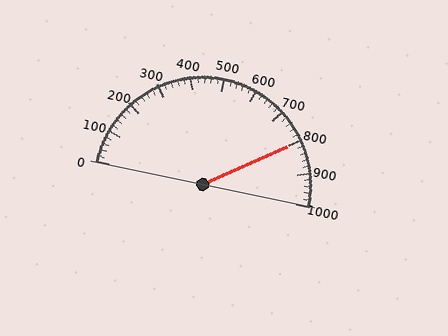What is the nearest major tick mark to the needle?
The nearest major tick mark is 800.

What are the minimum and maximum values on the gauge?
The gauge ranges from 0 to 1000.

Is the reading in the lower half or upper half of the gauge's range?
The reading is in the upper half of the range (0 to 1000).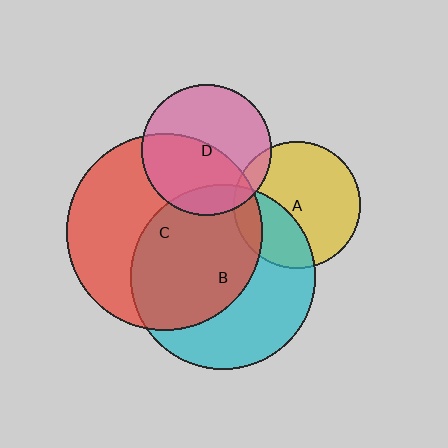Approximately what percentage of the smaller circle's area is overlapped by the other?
Approximately 50%.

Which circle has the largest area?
Circle C (red).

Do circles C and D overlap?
Yes.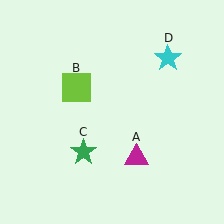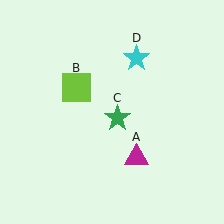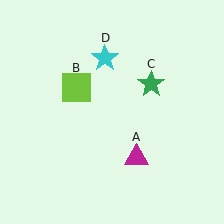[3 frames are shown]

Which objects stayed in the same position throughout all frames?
Magenta triangle (object A) and lime square (object B) remained stationary.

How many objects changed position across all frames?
2 objects changed position: green star (object C), cyan star (object D).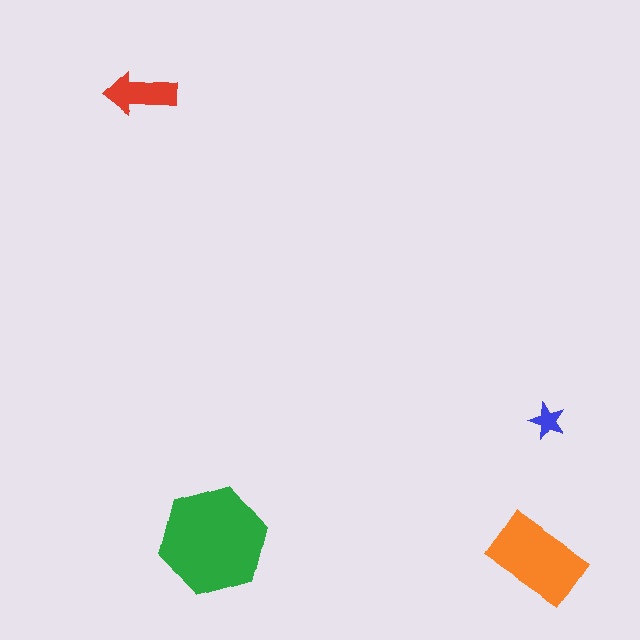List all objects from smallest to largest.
The blue star, the red arrow, the orange rectangle, the green hexagon.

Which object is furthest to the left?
The red arrow is leftmost.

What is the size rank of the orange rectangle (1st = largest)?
2nd.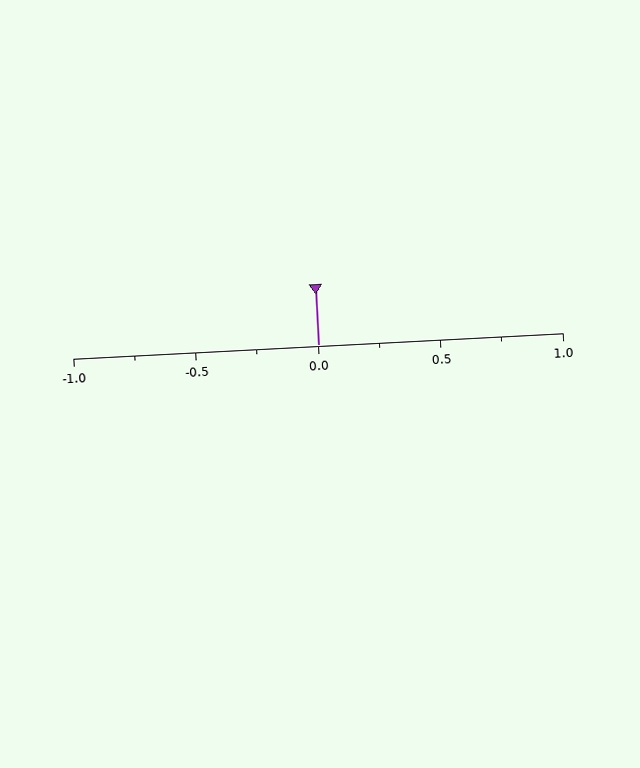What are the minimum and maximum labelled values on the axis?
The axis runs from -1.0 to 1.0.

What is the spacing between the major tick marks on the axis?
The major ticks are spaced 0.5 apart.